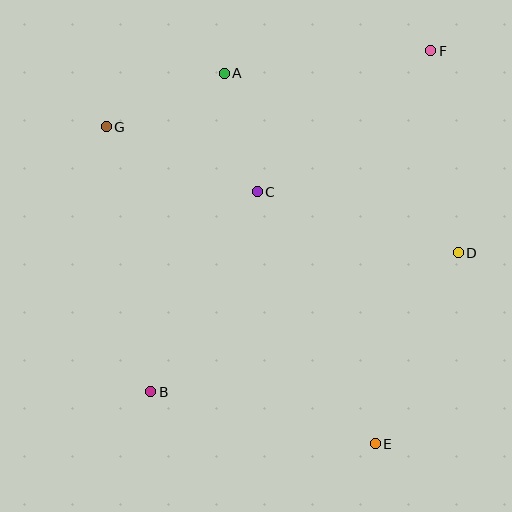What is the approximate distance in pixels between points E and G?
The distance between E and G is approximately 416 pixels.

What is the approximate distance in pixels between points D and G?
The distance between D and G is approximately 374 pixels.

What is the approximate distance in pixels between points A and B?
The distance between A and B is approximately 327 pixels.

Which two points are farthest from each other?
Points B and F are farthest from each other.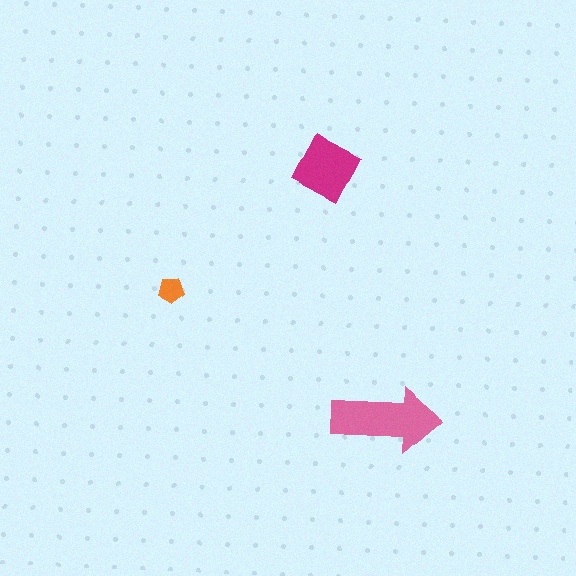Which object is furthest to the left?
The orange pentagon is leftmost.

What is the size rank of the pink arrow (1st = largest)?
1st.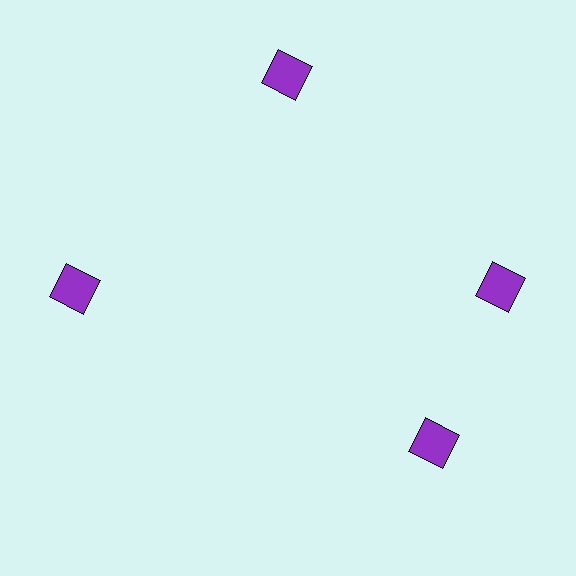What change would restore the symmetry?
The symmetry would be restored by rotating it back into even spacing with its neighbors so that all 4 squares sit at equal angles and equal distance from the center.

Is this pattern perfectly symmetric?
No. The 4 purple squares are arranged in a ring, but one element near the 6 o'clock position is rotated out of alignment along the ring, breaking the 4-fold rotational symmetry.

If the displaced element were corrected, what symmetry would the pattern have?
It would have 4-fold rotational symmetry — the pattern would map onto itself every 90 degrees.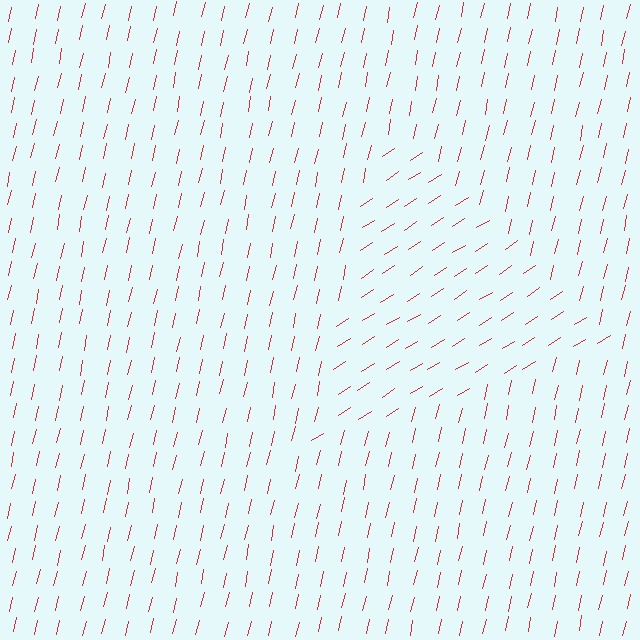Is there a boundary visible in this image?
Yes, there is a texture boundary formed by a change in line orientation.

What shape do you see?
I see a triangle.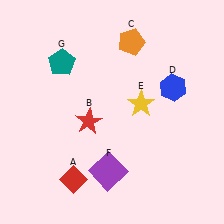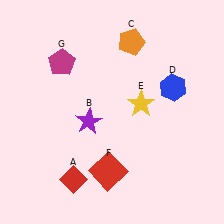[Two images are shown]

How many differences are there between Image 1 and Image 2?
There are 3 differences between the two images.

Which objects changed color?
B changed from red to purple. F changed from purple to red. G changed from teal to magenta.